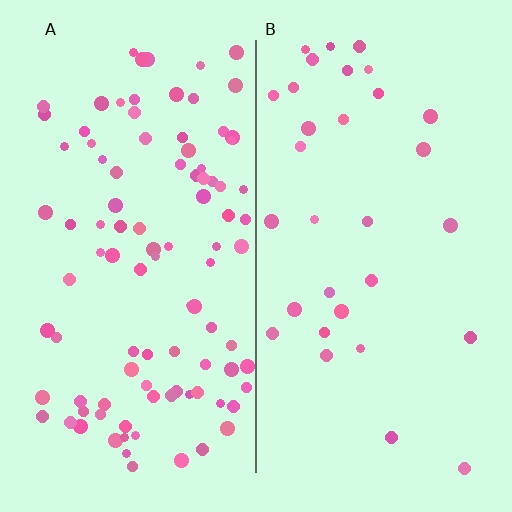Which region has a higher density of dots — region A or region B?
A (the left).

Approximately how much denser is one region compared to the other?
Approximately 3.1× — region A over region B.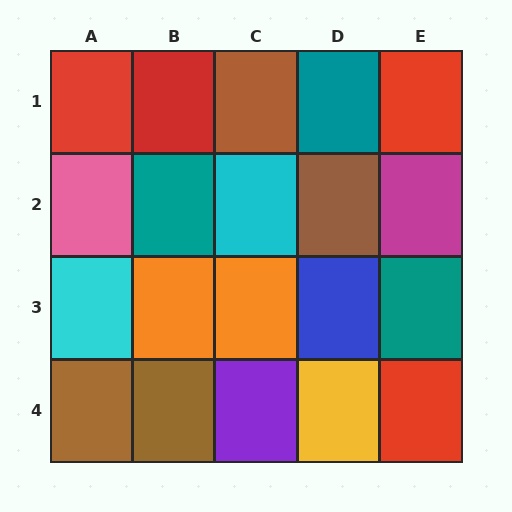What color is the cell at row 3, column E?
Teal.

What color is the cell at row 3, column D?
Blue.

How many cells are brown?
4 cells are brown.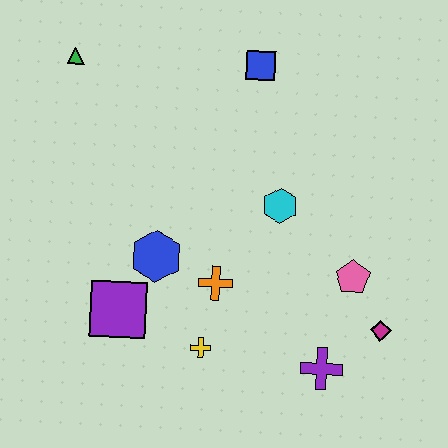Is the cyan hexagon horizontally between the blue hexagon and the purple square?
No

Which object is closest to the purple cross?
The magenta diamond is closest to the purple cross.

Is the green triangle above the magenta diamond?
Yes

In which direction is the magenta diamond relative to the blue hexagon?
The magenta diamond is to the right of the blue hexagon.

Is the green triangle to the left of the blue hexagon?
Yes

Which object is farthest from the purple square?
The blue square is farthest from the purple square.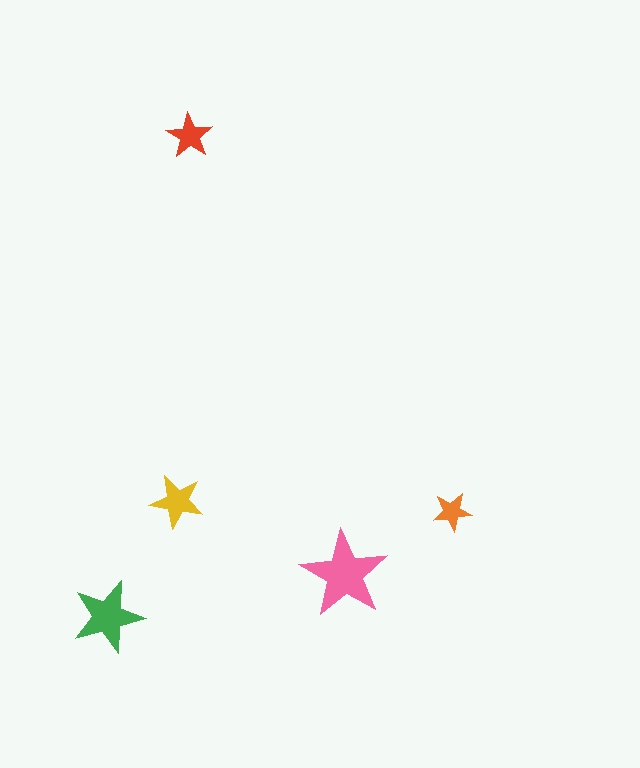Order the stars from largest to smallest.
the pink one, the green one, the yellow one, the red one, the orange one.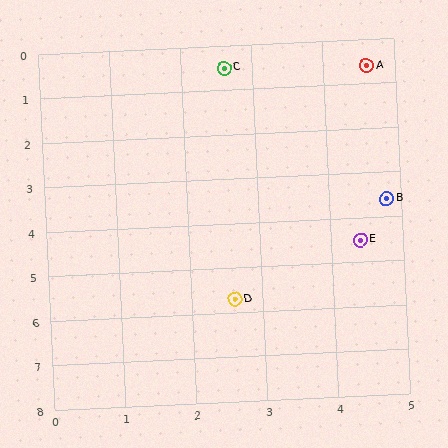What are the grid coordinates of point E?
Point E is at approximately (4.4, 4.5).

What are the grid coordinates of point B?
Point B is at approximately (4.8, 3.6).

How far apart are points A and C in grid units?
Points A and C are about 2.0 grid units apart.